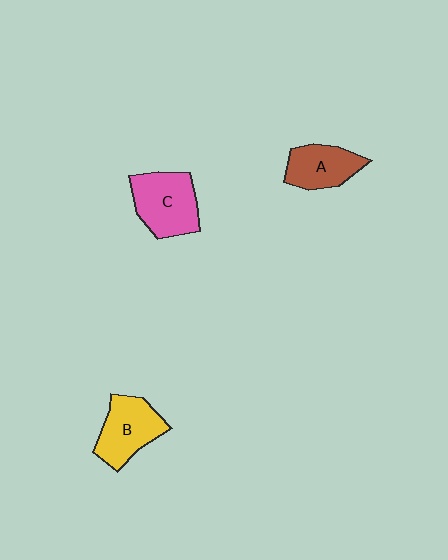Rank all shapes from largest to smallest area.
From largest to smallest: C (pink), B (yellow), A (brown).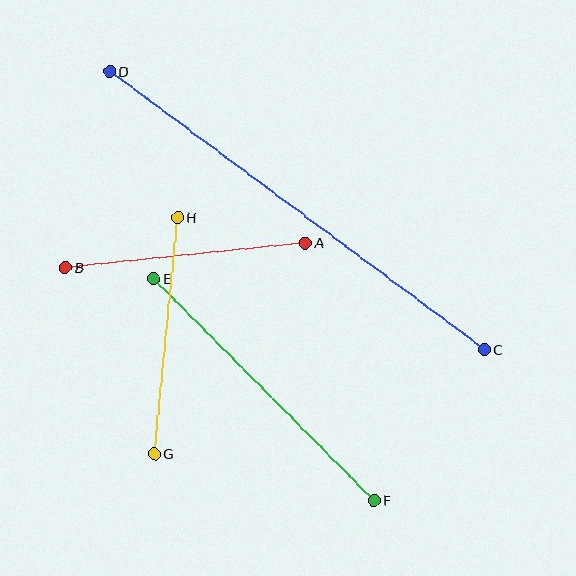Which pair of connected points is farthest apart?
Points C and D are farthest apart.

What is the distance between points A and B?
The distance is approximately 241 pixels.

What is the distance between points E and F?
The distance is approximately 312 pixels.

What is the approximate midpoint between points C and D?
The midpoint is at approximately (297, 210) pixels.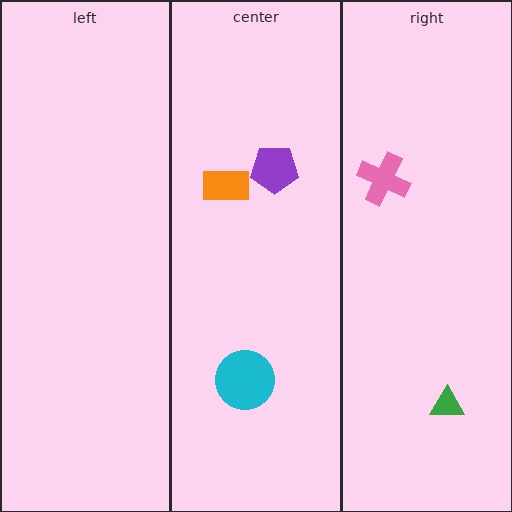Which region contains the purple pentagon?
The center region.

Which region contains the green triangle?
The right region.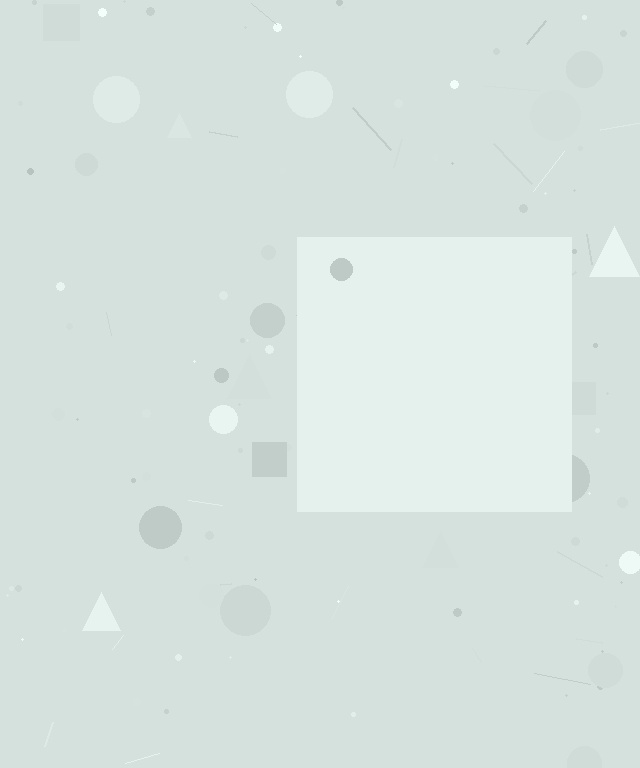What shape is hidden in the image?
A square is hidden in the image.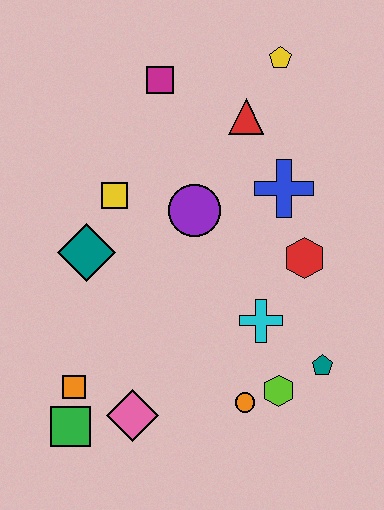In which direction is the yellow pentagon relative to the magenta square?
The yellow pentagon is to the right of the magenta square.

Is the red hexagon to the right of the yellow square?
Yes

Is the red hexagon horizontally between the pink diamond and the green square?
No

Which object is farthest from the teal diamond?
The yellow pentagon is farthest from the teal diamond.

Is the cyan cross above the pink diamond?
Yes